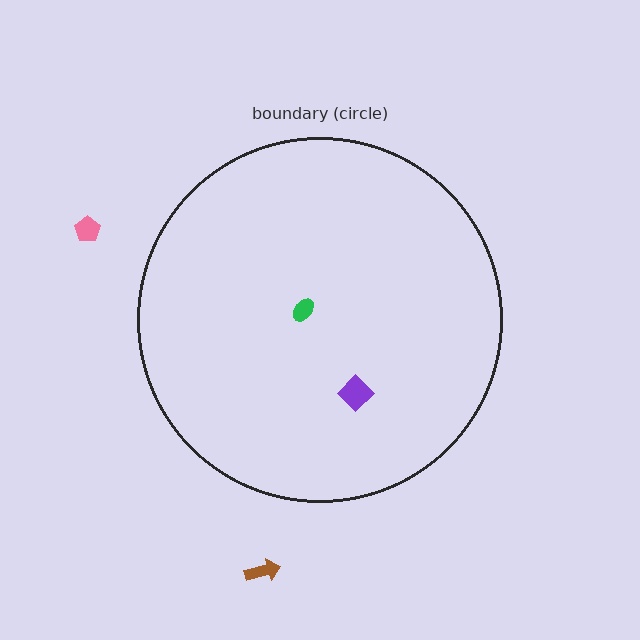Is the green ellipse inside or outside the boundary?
Inside.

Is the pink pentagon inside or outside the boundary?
Outside.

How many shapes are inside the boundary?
2 inside, 2 outside.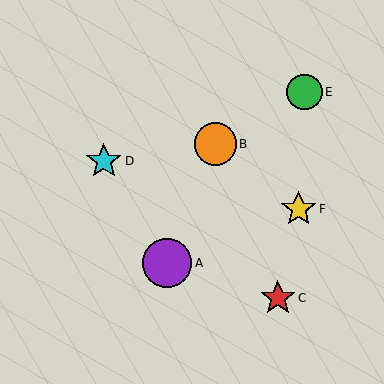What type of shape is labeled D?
Shape D is a cyan star.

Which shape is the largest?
The purple circle (labeled A) is the largest.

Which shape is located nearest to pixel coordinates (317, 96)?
The green circle (labeled E) at (305, 92) is nearest to that location.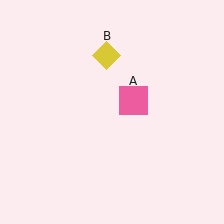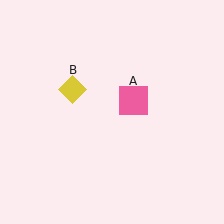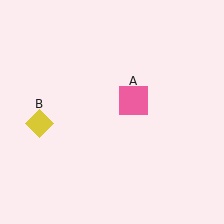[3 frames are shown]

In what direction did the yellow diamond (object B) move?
The yellow diamond (object B) moved down and to the left.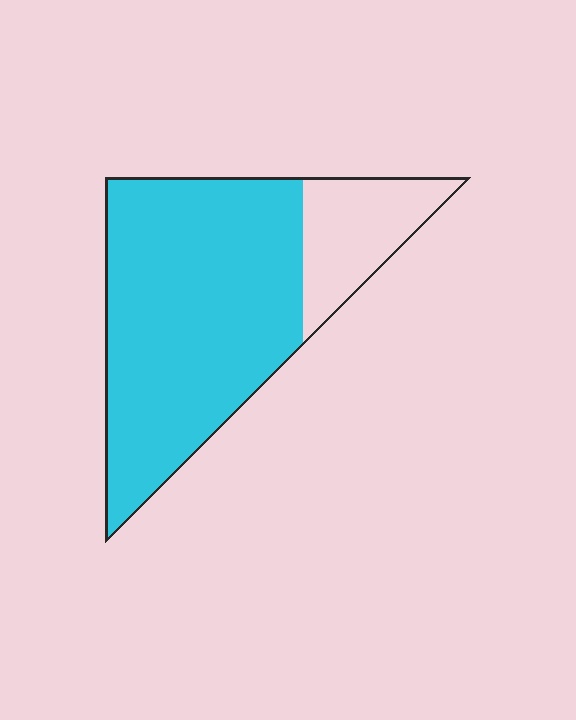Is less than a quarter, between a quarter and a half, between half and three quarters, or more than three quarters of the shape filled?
More than three quarters.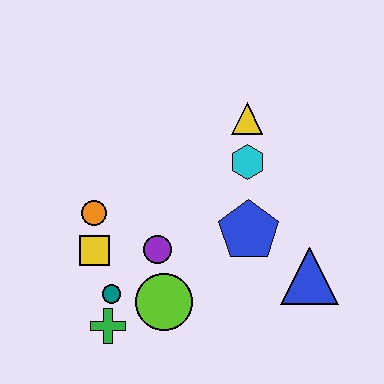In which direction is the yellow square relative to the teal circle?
The yellow square is above the teal circle.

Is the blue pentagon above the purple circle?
Yes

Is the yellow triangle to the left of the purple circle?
No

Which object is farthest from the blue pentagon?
The green cross is farthest from the blue pentagon.